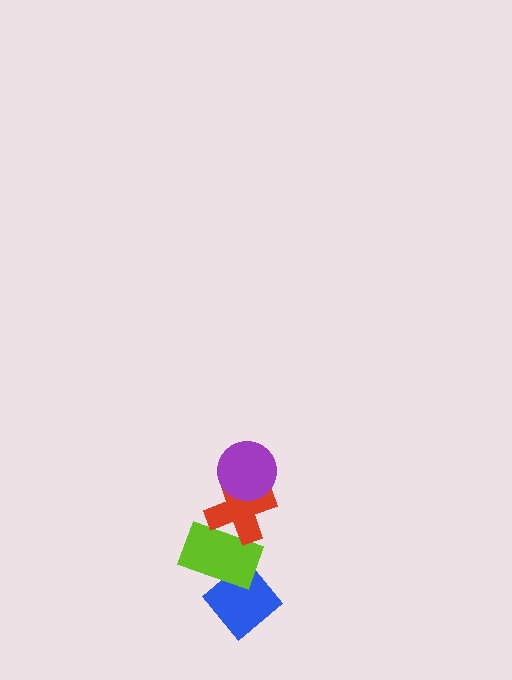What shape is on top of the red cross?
The purple circle is on top of the red cross.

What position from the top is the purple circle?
The purple circle is 1st from the top.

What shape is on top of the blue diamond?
The lime rectangle is on top of the blue diamond.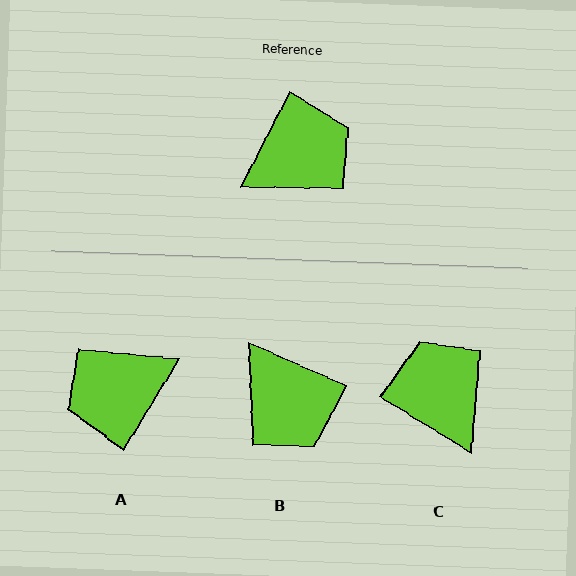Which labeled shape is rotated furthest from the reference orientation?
A, about 176 degrees away.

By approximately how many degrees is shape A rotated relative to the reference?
Approximately 176 degrees counter-clockwise.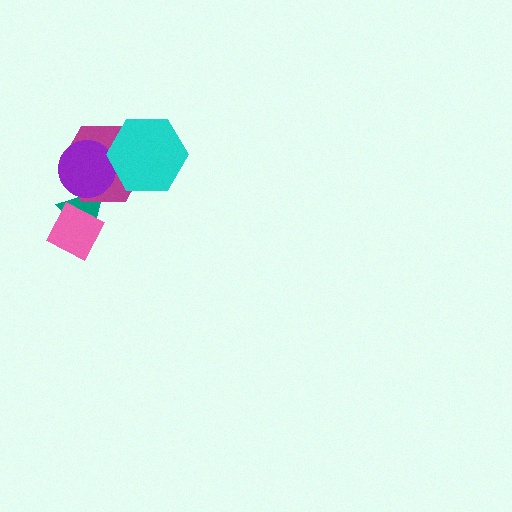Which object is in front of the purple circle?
The cyan hexagon is in front of the purple circle.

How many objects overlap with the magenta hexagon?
3 objects overlap with the magenta hexagon.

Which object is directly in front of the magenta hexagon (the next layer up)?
The purple circle is directly in front of the magenta hexagon.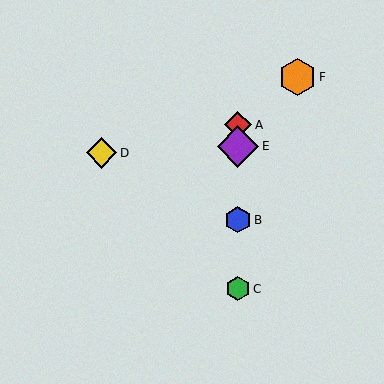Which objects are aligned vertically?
Objects A, B, C, E are aligned vertically.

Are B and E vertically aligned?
Yes, both are at x≈238.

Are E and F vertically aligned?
No, E is at x≈238 and F is at x≈298.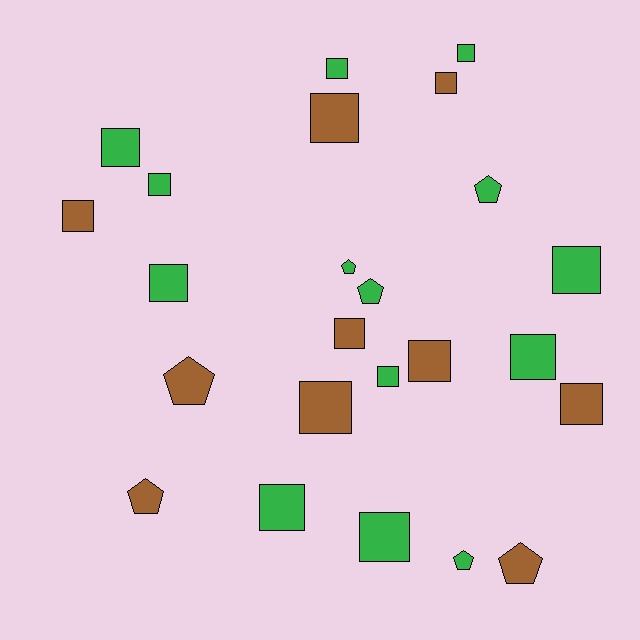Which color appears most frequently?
Green, with 14 objects.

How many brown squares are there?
There are 7 brown squares.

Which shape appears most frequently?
Square, with 17 objects.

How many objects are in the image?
There are 24 objects.